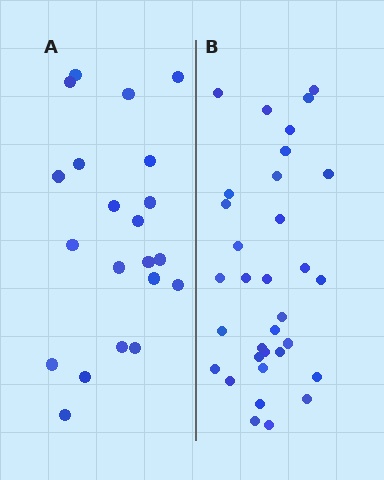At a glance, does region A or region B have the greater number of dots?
Region B (the right region) has more dots.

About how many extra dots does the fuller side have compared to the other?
Region B has roughly 12 or so more dots than region A.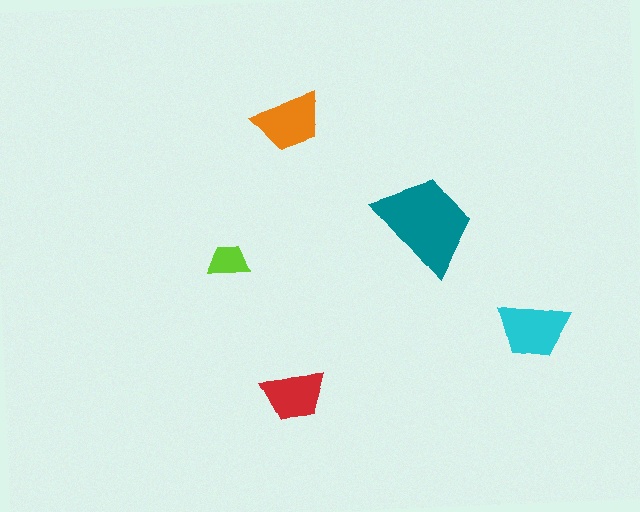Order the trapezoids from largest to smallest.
the teal one, the cyan one, the orange one, the red one, the lime one.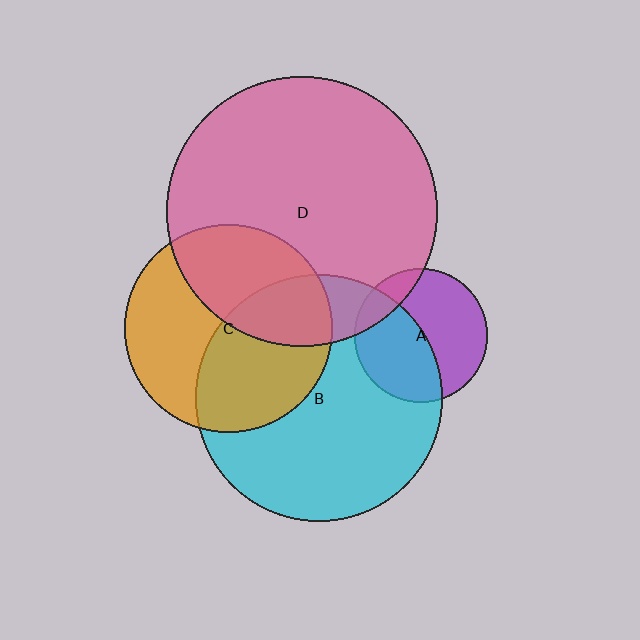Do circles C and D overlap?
Yes.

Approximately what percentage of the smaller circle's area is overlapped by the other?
Approximately 40%.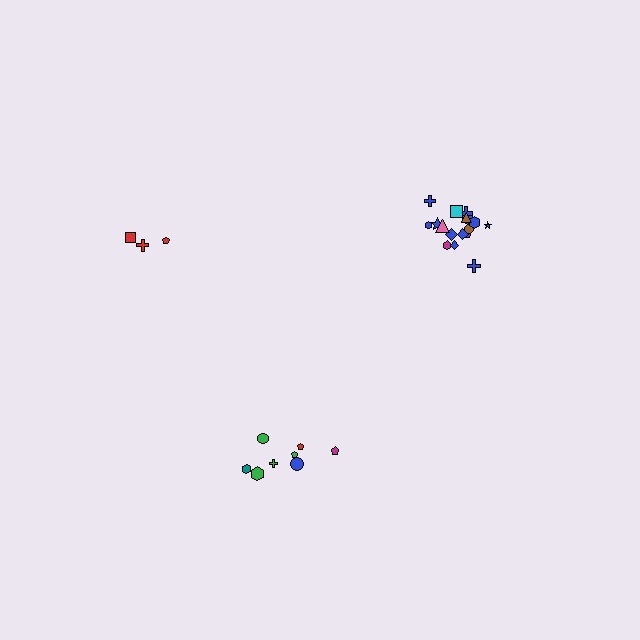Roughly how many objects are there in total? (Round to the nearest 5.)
Roughly 30 objects in total.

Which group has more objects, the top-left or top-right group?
The top-right group.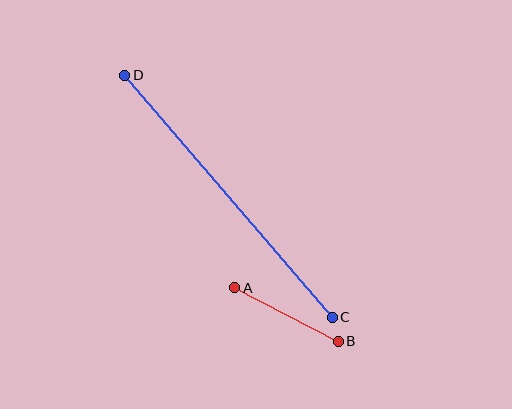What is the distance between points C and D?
The distance is approximately 319 pixels.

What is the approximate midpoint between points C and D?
The midpoint is at approximately (229, 196) pixels.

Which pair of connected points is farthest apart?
Points C and D are farthest apart.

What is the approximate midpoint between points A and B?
The midpoint is at approximately (287, 315) pixels.